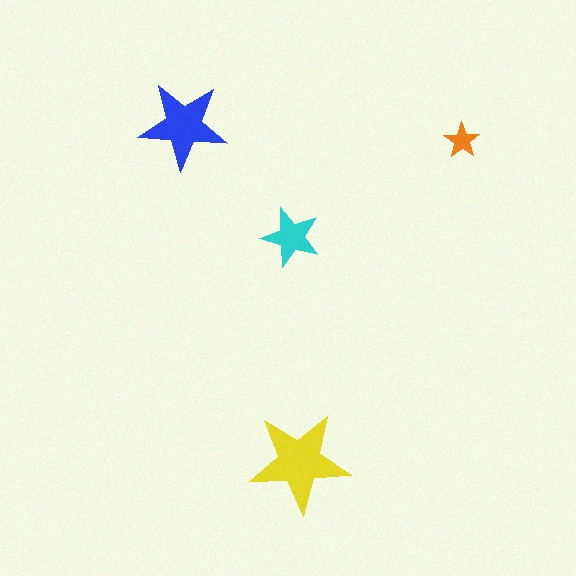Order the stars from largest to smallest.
the yellow one, the blue one, the cyan one, the orange one.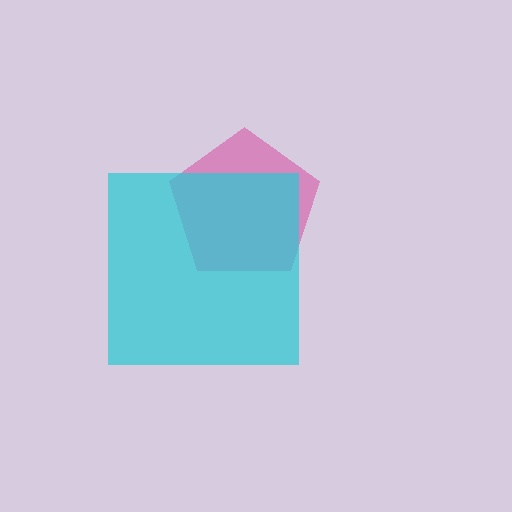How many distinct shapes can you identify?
There are 2 distinct shapes: a magenta pentagon, a cyan square.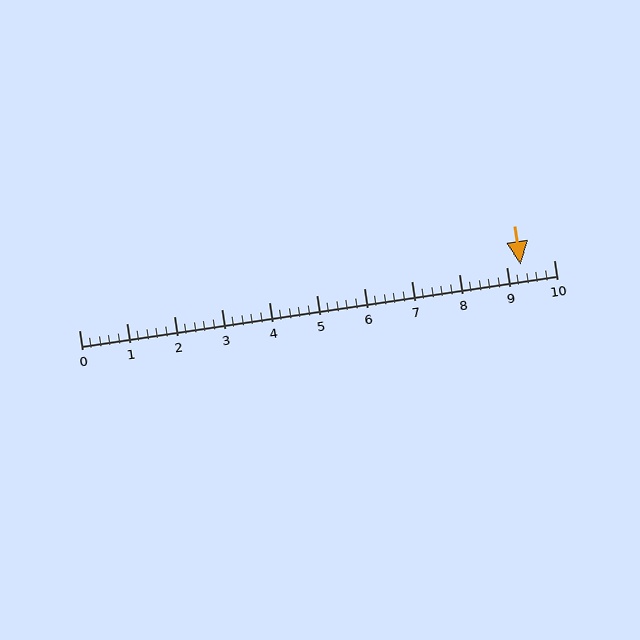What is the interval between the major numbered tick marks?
The major tick marks are spaced 1 units apart.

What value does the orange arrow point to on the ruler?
The orange arrow points to approximately 9.3.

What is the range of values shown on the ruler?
The ruler shows values from 0 to 10.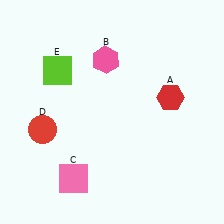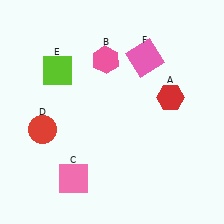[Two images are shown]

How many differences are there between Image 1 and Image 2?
There is 1 difference between the two images.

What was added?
A pink square (F) was added in Image 2.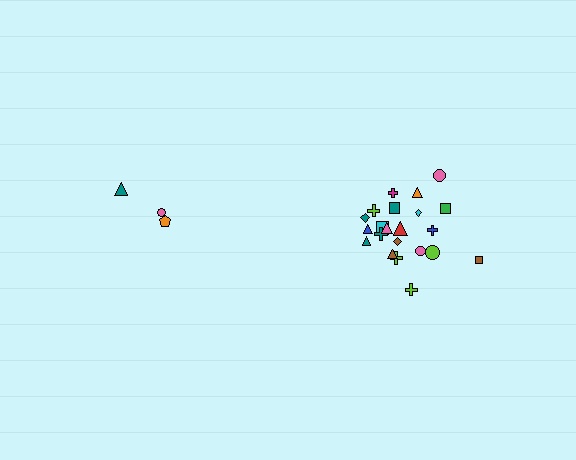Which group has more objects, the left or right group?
The right group.